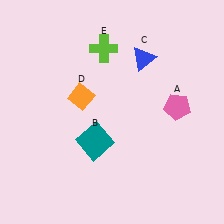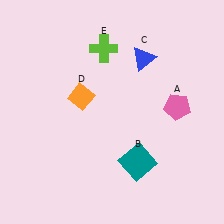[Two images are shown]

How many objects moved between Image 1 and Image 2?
1 object moved between the two images.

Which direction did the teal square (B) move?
The teal square (B) moved right.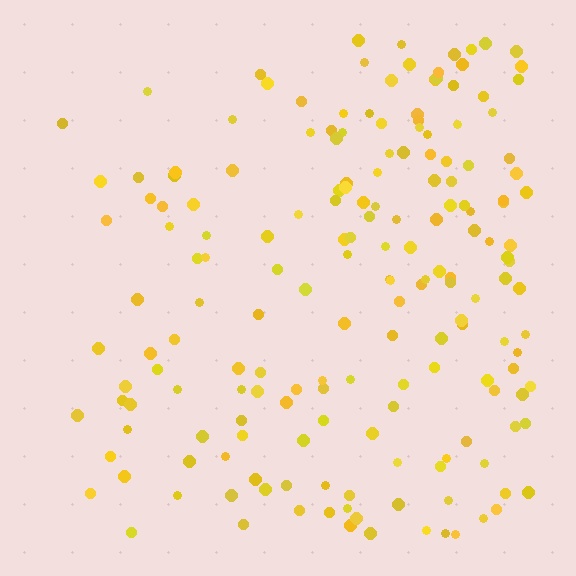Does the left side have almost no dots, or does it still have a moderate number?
Still a moderate number, just noticeably fewer than the right.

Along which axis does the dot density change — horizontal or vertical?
Horizontal.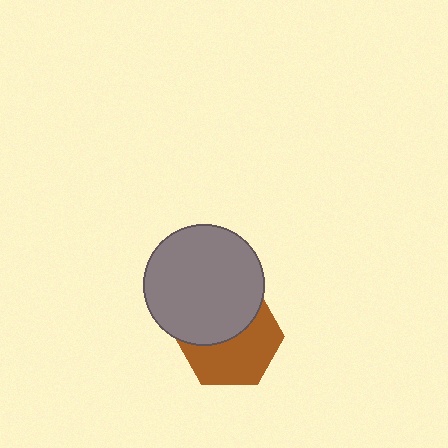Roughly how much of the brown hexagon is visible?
About half of it is visible (roughly 55%).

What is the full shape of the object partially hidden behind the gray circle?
The partially hidden object is a brown hexagon.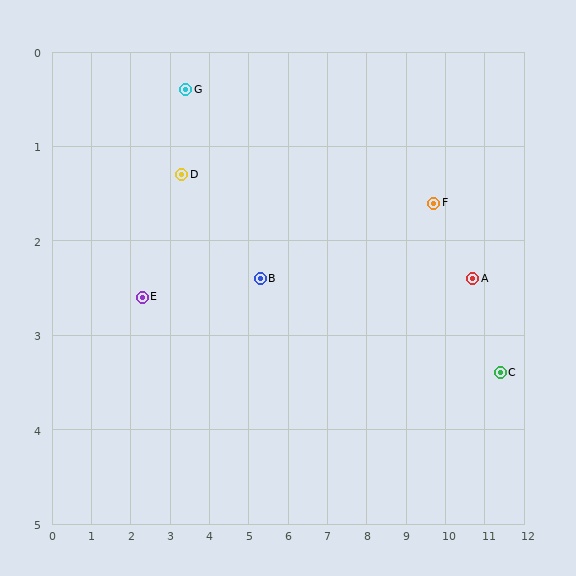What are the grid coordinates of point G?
Point G is at approximately (3.4, 0.4).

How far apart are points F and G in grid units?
Points F and G are about 6.4 grid units apart.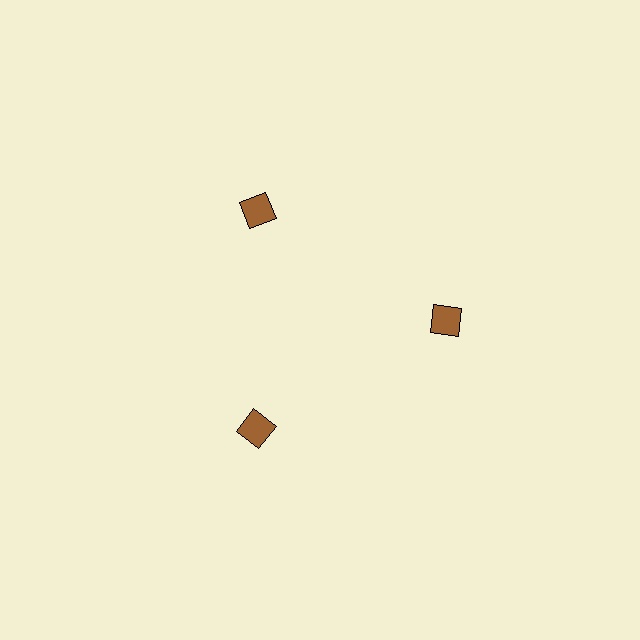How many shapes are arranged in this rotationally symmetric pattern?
There are 3 shapes, arranged in 3 groups of 1.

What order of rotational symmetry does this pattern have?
This pattern has 3-fold rotational symmetry.